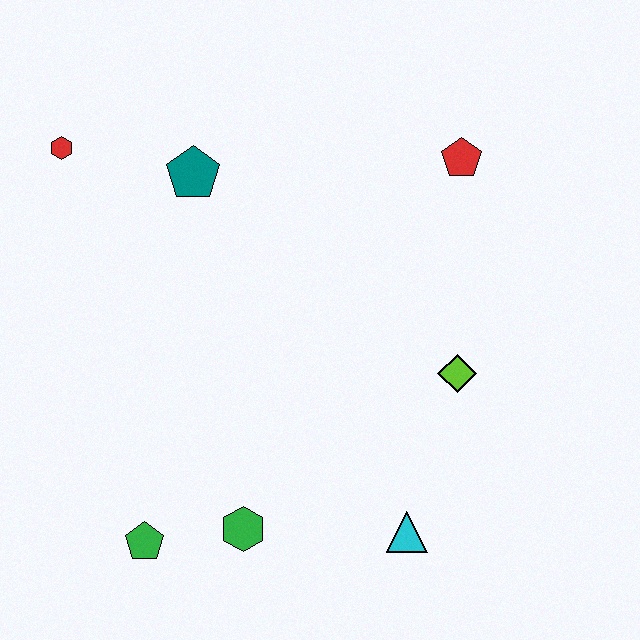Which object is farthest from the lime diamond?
The red hexagon is farthest from the lime diamond.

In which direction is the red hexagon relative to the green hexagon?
The red hexagon is above the green hexagon.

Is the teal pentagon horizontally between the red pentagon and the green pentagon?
Yes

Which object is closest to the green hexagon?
The green pentagon is closest to the green hexagon.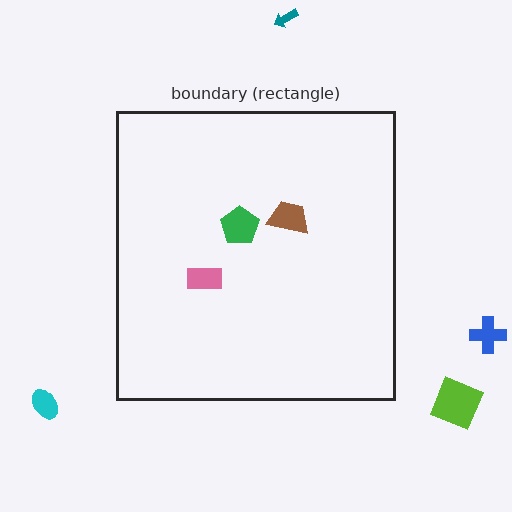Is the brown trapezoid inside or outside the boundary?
Inside.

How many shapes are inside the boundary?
3 inside, 4 outside.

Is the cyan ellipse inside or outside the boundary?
Outside.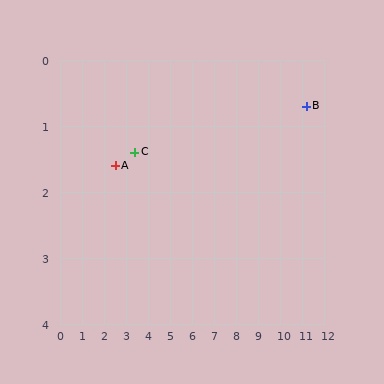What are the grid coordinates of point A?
Point A is at approximately (2.5, 1.6).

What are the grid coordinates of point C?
Point C is at approximately (3.4, 1.4).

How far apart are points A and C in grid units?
Points A and C are about 0.9 grid units apart.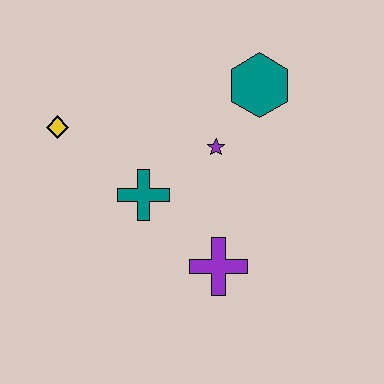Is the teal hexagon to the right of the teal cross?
Yes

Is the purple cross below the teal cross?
Yes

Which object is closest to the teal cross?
The purple star is closest to the teal cross.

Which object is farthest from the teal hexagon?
The yellow diamond is farthest from the teal hexagon.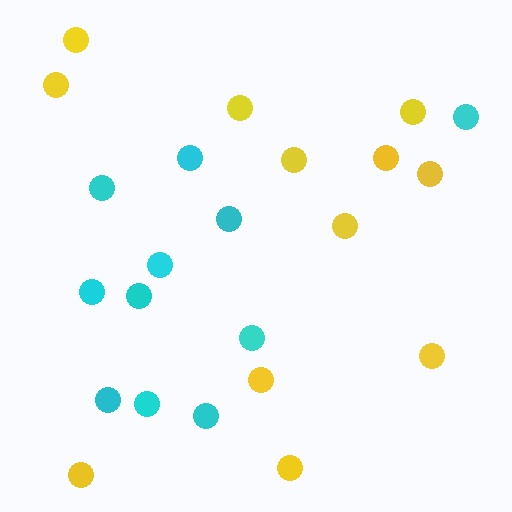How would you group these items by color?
There are 2 groups: one group of yellow circles (12) and one group of cyan circles (11).